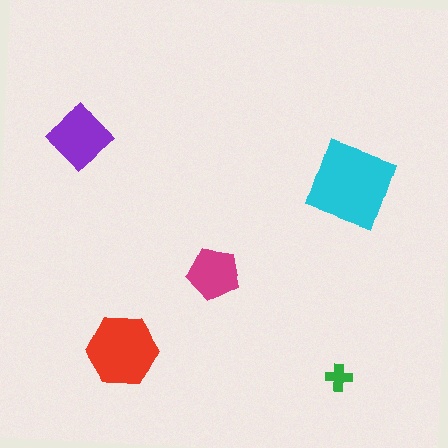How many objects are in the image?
There are 5 objects in the image.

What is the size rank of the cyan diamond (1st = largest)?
1st.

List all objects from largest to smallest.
The cyan diamond, the red hexagon, the purple diamond, the magenta pentagon, the green cross.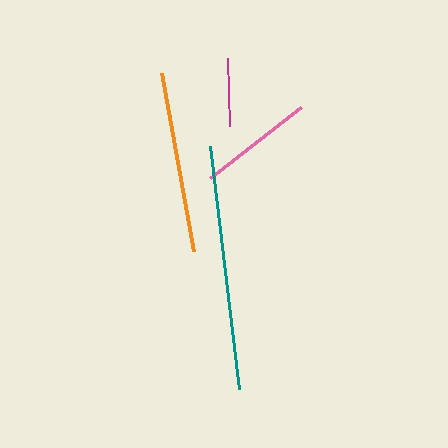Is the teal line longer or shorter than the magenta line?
The teal line is longer than the magenta line.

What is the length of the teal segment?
The teal segment is approximately 245 pixels long.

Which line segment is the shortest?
The magenta line is the shortest at approximately 68 pixels.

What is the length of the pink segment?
The pink segment is approximately 115 pixels long.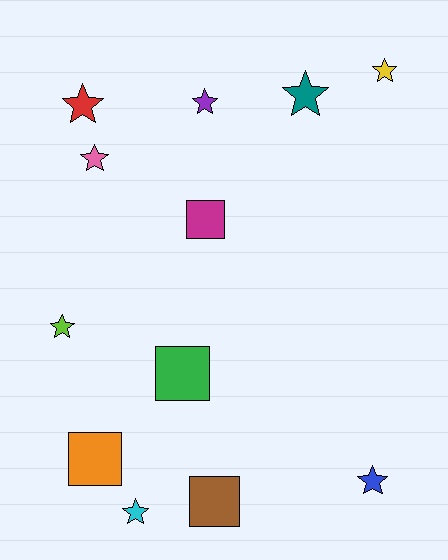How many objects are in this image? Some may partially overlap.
There are 12 objects.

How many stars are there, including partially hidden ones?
There are 8 stars.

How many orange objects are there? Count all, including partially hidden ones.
There is 1 orange object.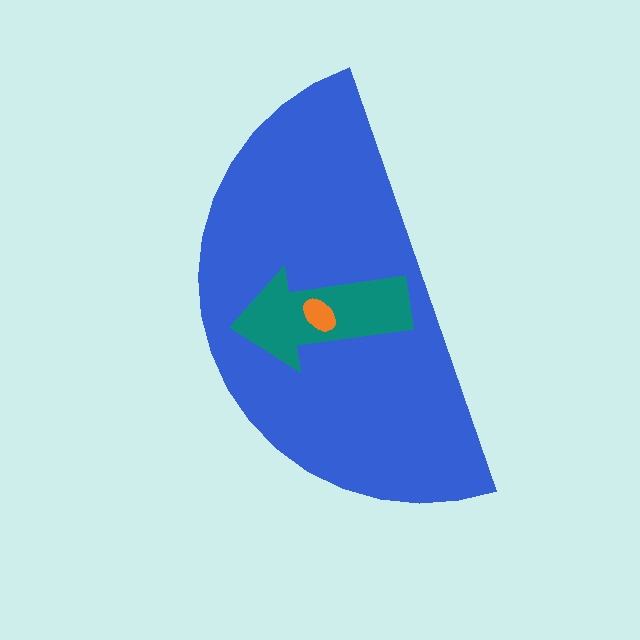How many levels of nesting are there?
3.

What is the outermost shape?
The blue semicircle.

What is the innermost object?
The orange ellipse.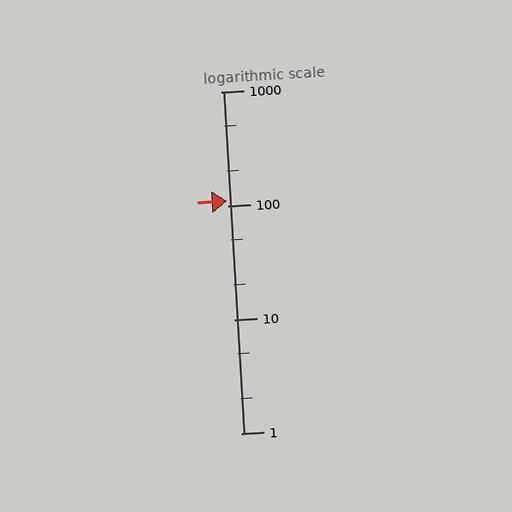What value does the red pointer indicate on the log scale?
The pointer indicates approximately 110.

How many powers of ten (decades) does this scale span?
The scale spans 3 decades, from 1 to 1000.